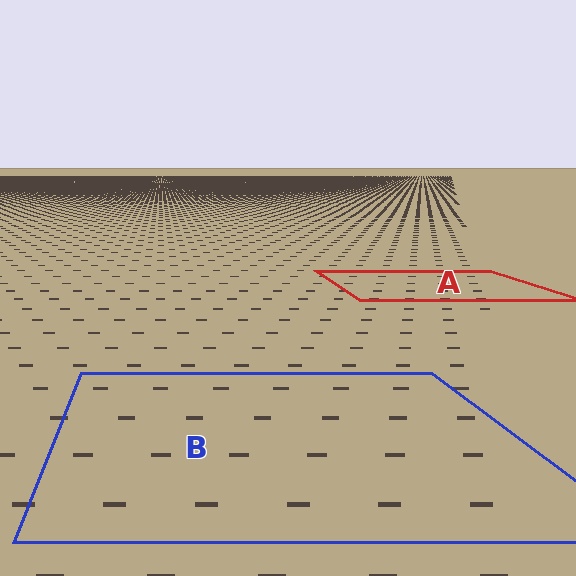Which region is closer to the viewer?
Region B is closer. The texture elements there are larger and more spread out.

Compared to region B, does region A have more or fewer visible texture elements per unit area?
Region A has more texture elements per unit area — they are packed more densely because it is farther away.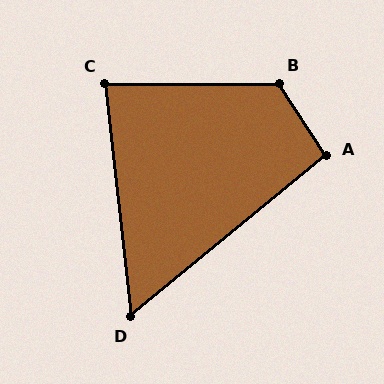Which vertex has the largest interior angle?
B, at approximately 123 degrees.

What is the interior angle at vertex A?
Approximately 96 degrees (obtuse).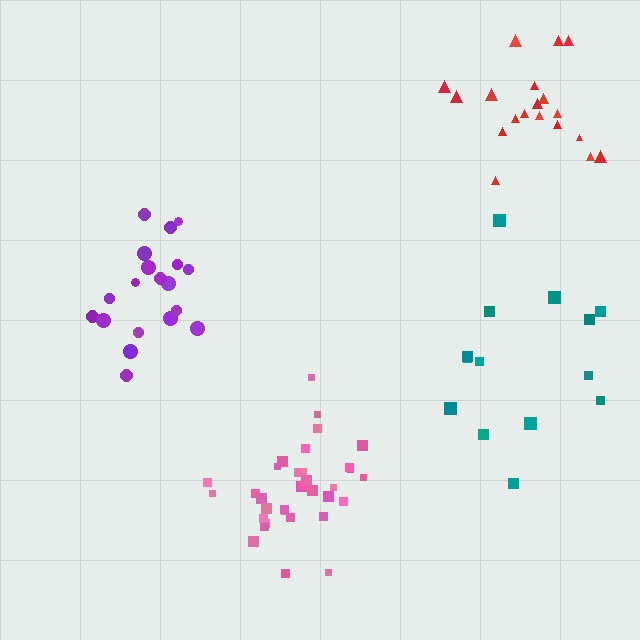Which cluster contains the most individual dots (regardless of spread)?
Pink (34).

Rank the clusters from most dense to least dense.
pink, red, purple, teal.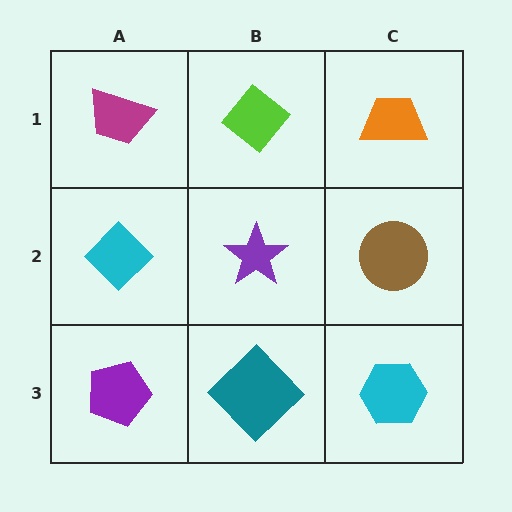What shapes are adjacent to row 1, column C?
A brown circle (row 2, column C), a lime diamond (row 1, column B).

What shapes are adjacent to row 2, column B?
A lime diamond (row 1, column B), a teal diamond (row 3, column B), a cyan diamond (row 2, column A), a brown circle (row 2, column C).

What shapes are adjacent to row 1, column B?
A purple star (row 2, column B), a magenta trapezoid (row 1, column A), an orange trapezoid (row 1, column C).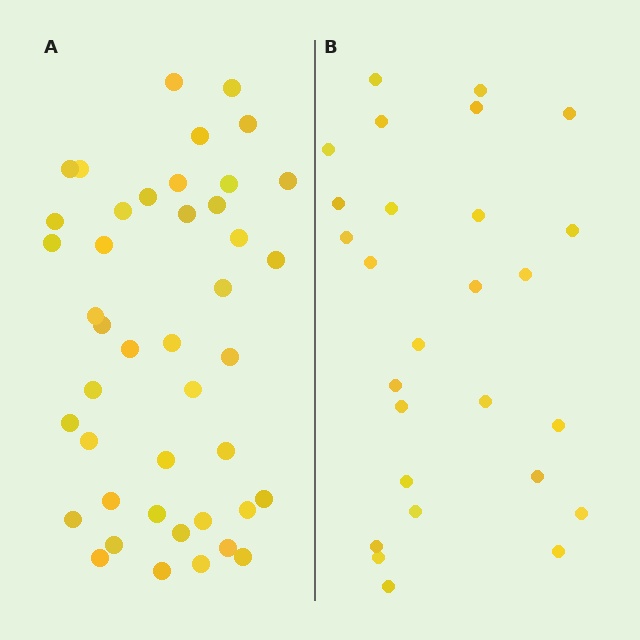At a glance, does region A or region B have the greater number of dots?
Region A (the left region) has more dots.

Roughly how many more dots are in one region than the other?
Region A has approximately 15 more dots than region B.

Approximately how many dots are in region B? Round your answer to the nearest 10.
About 30 dots. (The exact count is 27, which rounds to 30.)